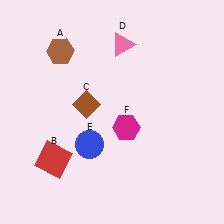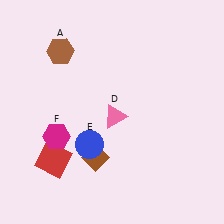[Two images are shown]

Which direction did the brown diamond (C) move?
The brown diamond (C) moved down.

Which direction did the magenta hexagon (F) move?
The magenta hexagon (F) moved left.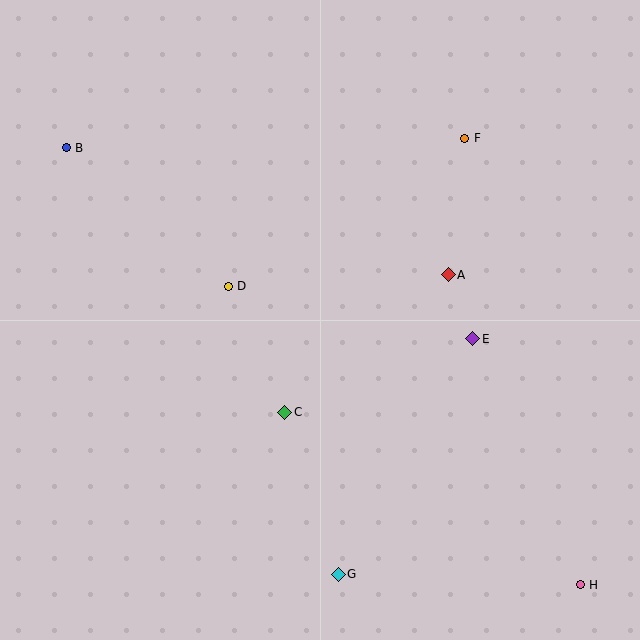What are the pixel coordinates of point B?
Point B is at (66, 148).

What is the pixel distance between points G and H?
The distance between G and H is 242 pixels.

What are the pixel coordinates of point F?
Point F is at (465, 138).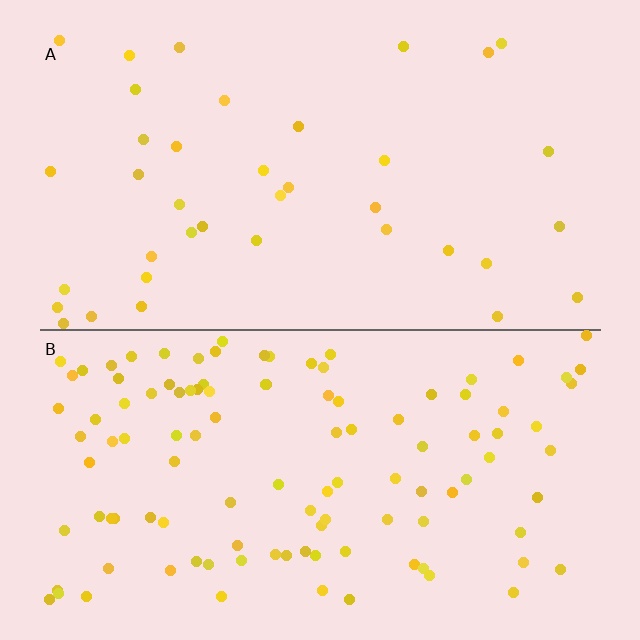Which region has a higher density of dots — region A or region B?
B (the bottom).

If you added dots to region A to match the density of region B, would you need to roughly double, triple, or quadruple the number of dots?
Approximately triple.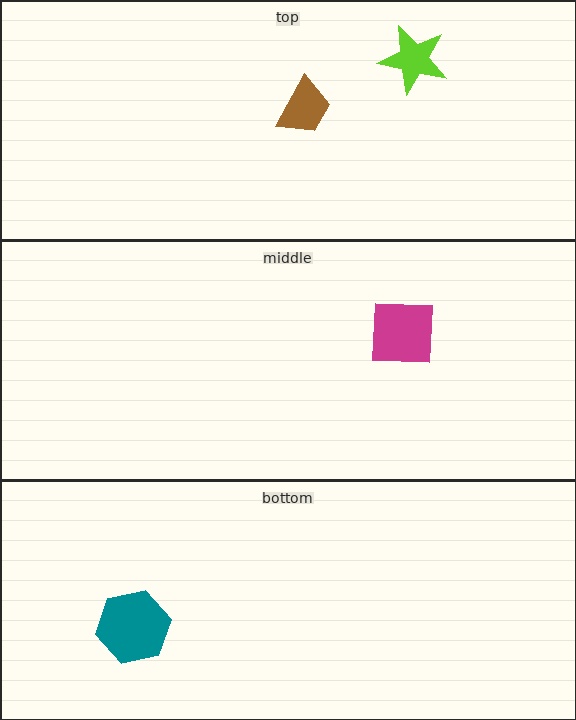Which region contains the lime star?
The top region.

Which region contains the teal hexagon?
The bottom region.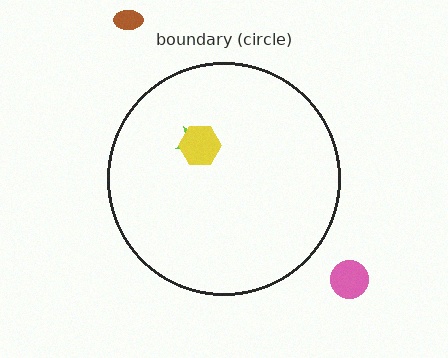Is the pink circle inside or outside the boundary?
Outside.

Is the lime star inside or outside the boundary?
Inside.